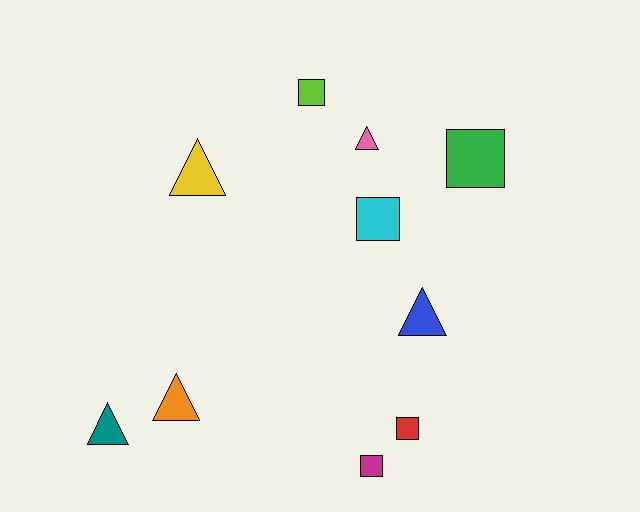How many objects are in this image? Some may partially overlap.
There are 10 objects.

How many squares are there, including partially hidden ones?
There are 5 squares.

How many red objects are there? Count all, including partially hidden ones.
There is 1 red object.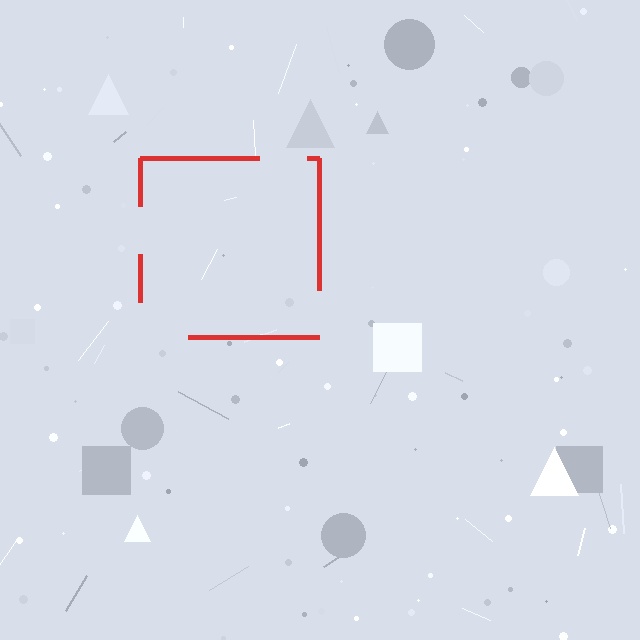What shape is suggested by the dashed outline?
The dashed outline suggests a square.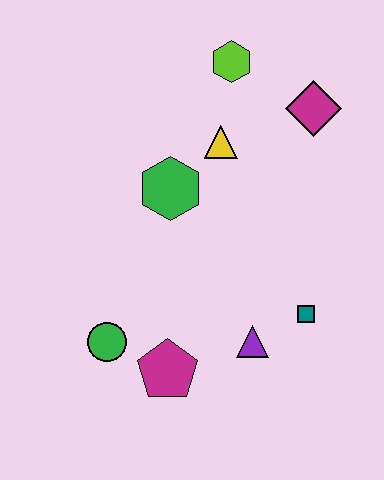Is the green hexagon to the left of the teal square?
Yes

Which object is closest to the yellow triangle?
The green hexagon is closest to the yellow triangle.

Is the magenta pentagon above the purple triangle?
No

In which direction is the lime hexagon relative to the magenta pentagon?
The lime hexagon is above the magenta pentagon.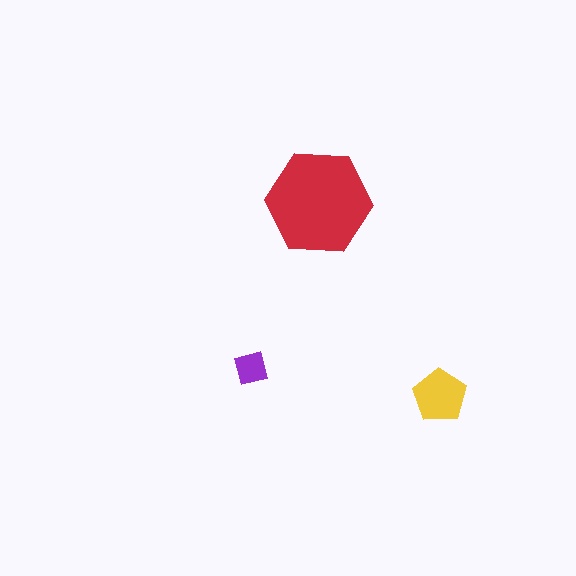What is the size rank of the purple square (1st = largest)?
3rd.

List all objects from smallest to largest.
The purple square, the yellow pentagon, the red hexagon.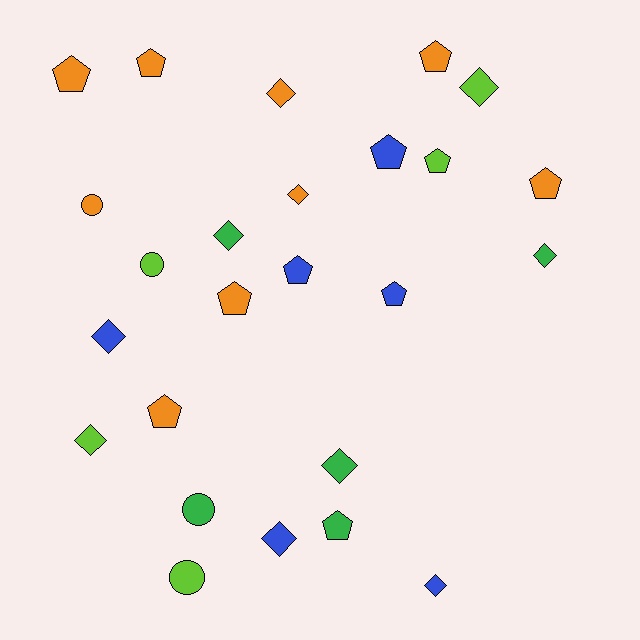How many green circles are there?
There is 1 green circle.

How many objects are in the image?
There are 25 objects.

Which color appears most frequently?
Orange, with 9 objects.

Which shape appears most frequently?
Pentagon, with 11 objects.